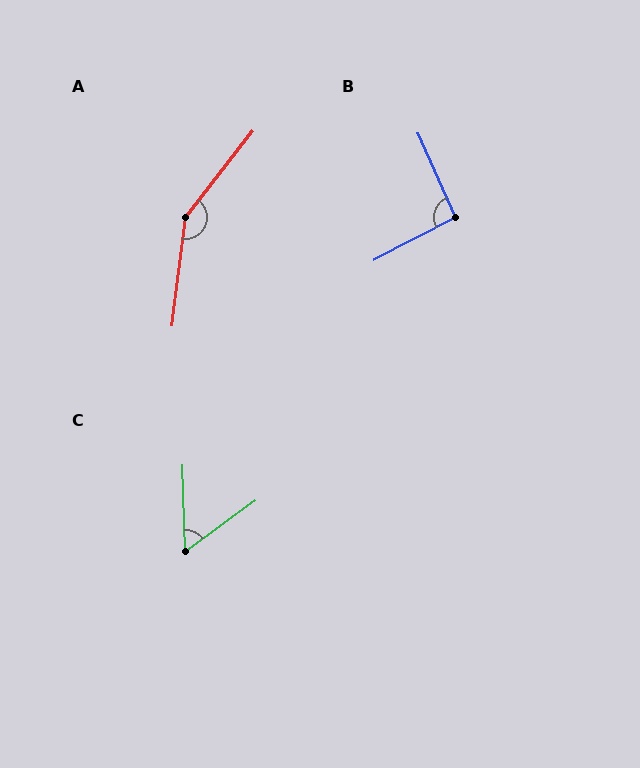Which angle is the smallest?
C, at approximately 56 degrees.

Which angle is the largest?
A, at approximately 149 degrees.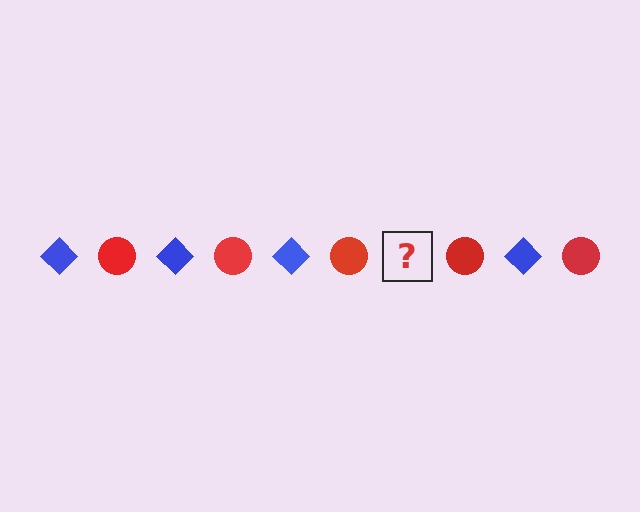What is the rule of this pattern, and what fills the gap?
The rule is that the pattern alternates between blue diamond and red circle. The gap should be filled with a blue diamond.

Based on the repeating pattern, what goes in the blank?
The blank should be a blue diamond.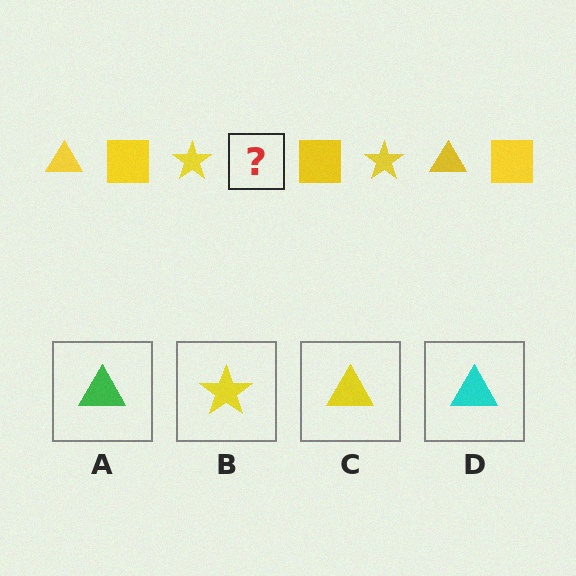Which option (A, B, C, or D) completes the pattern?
C.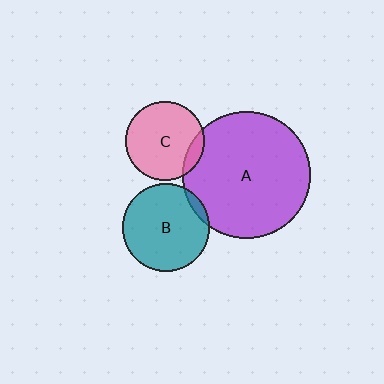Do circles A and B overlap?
Yes.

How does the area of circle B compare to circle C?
Approximately 1.2 times.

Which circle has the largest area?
Circle A (purple).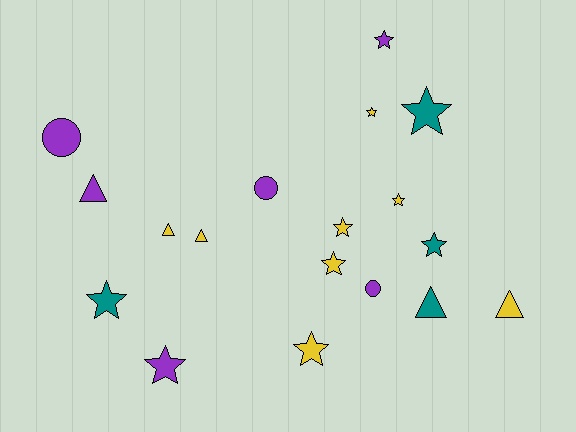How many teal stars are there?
There are 3 teal stars.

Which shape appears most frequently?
Star, with 10 objects.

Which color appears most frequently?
Yellow, with 8 objects.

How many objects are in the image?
There are 18 objects.